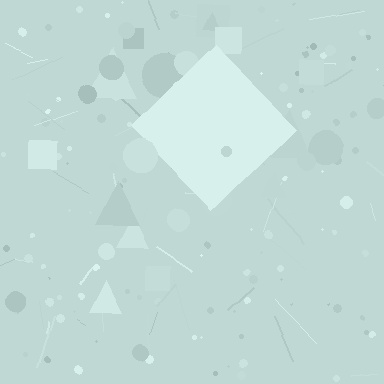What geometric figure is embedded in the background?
A diamond is embedded in the background.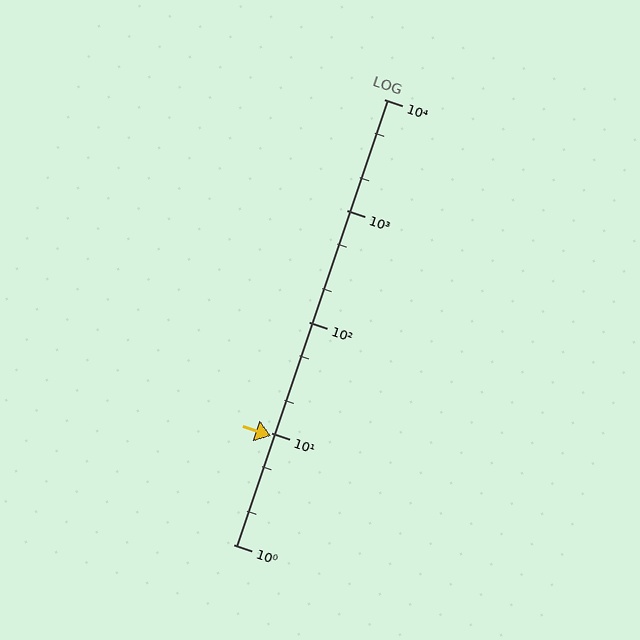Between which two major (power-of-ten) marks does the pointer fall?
The pointer is between 1 and 10.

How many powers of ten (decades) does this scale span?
The scale spans 4 decades, from 1 to 10000.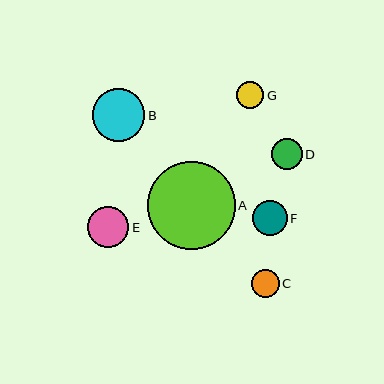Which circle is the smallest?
Circle G is the smallest with a size of approximately 27 pixels.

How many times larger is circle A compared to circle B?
Circle A is approximately 1.7 times the size of circle B.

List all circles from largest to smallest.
From largest to smallest: A, B, E, F, D, C, G.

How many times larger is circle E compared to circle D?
Circle E is approximately 1.3 times the size of circle D.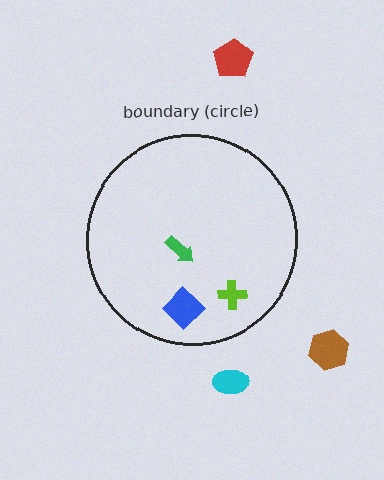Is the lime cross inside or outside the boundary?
Inside.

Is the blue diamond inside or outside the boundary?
Inside.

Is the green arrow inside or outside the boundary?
Inside.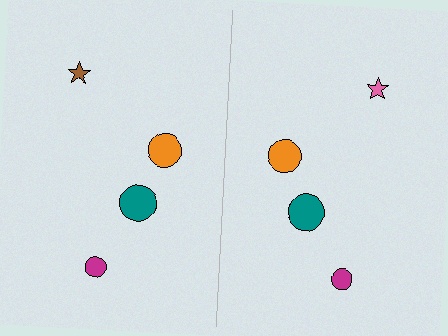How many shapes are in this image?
There are 8 shapes in this image.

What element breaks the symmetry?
The pink star on the right side breaks the symmetry — its mirror counterpart is brown.